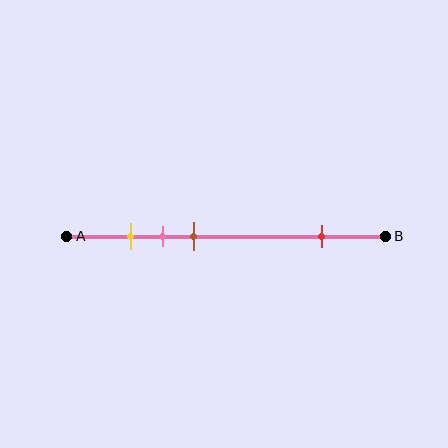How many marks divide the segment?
There are 4 marks dividing the segment.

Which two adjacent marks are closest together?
The yellow and pink marks are the closest adjacent pair.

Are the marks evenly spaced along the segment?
No, the marks are not evenly spaced.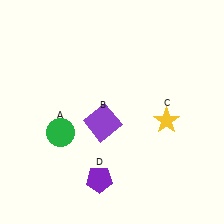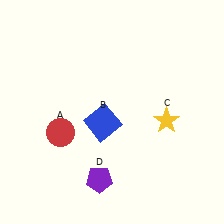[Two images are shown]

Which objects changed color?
A changed from green to red. B changed from purple to blue.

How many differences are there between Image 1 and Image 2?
There are 2 differences between the two images.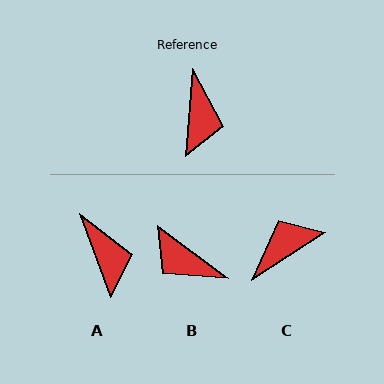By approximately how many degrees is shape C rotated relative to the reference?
Approximately 128 degrees counter-clockwise.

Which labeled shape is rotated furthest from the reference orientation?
C, about 128 degrees away.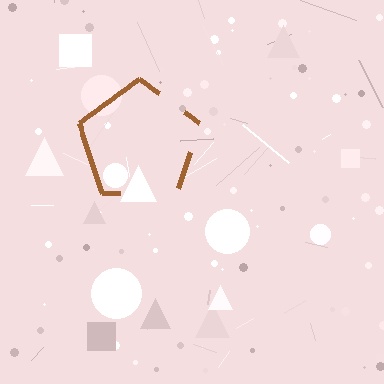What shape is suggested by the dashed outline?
The dashed outline suggests a pentagon.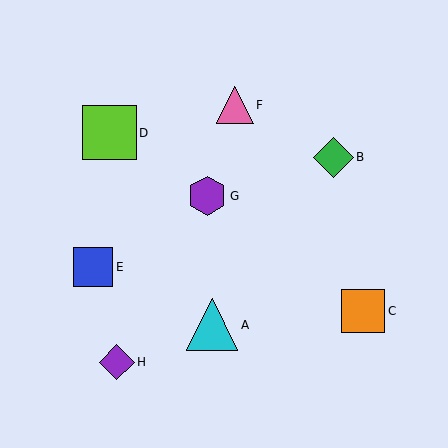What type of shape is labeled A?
Shape A is a cyan triangle.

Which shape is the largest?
The lime square (labeled D) is the largest.